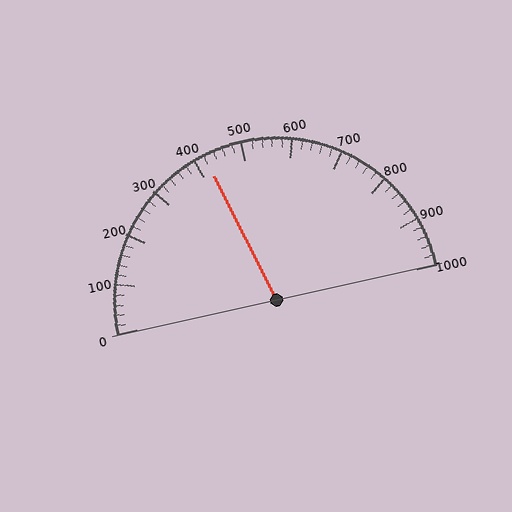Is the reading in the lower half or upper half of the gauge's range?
The reading is in the lower half of the range (0 to 1000).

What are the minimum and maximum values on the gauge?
The gauge ranges from 0 to 1000.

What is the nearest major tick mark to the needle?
The nearest major tick mark is 400.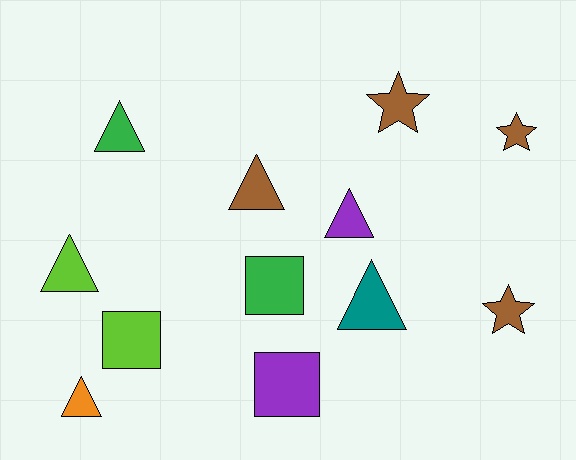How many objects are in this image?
There are 12 objects.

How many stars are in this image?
There are 3 stars.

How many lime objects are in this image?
There are 2 lime objects.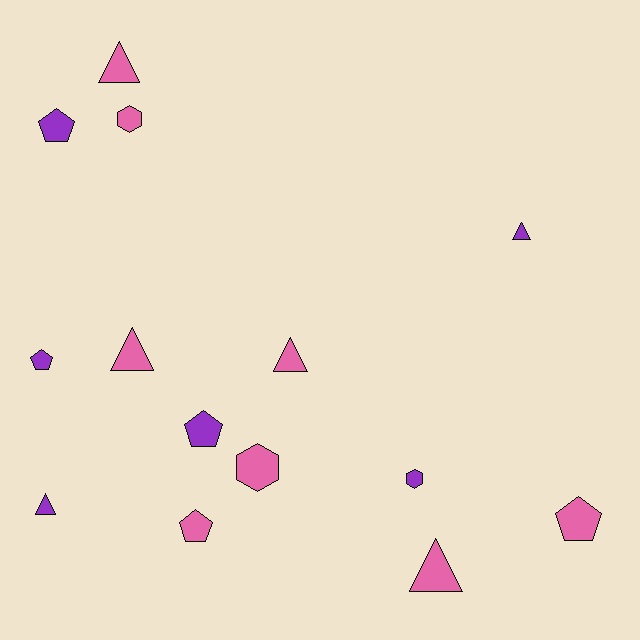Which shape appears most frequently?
Triangle, with 6 objects.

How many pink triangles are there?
There are 4 pink triangles.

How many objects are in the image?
There are 14 objects.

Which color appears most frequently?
Pink, with 8 objects.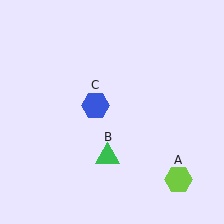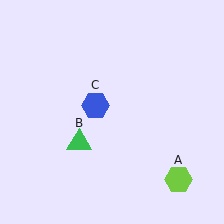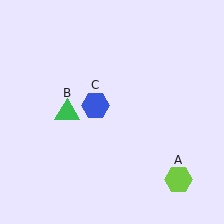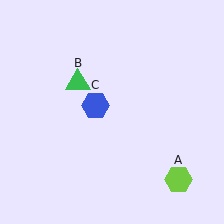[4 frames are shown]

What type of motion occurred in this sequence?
The green triangle (object B) rotated clockwise around the center of the scene.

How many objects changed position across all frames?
1 object changed position: green triangle (object B).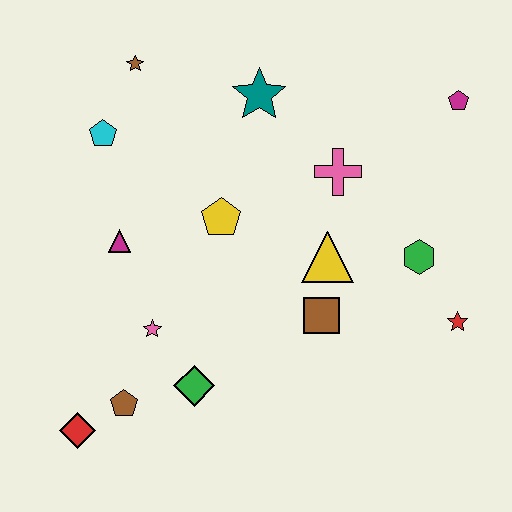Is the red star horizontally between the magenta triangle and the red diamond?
No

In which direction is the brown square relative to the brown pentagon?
The brown square is to the right of the brown pentagon.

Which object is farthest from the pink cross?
The red diamond is farthest from the pink cross.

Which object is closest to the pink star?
The green diamond is closest to the pink star.